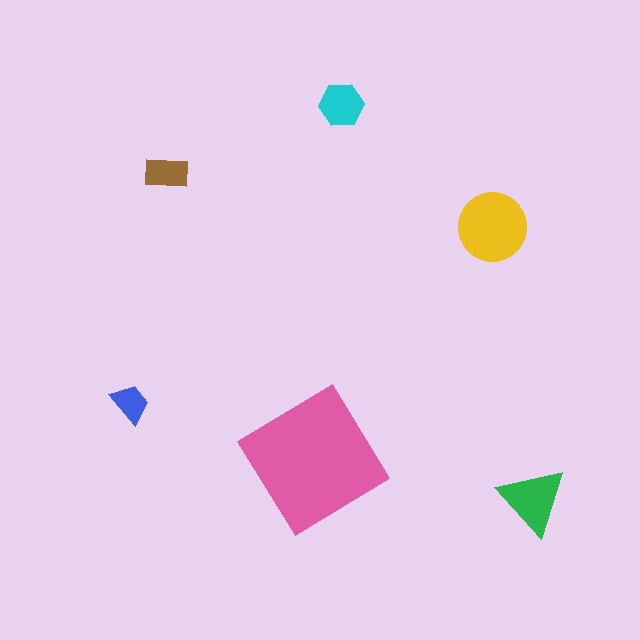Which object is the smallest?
The blue trapezoid.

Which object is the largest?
The pink diamond.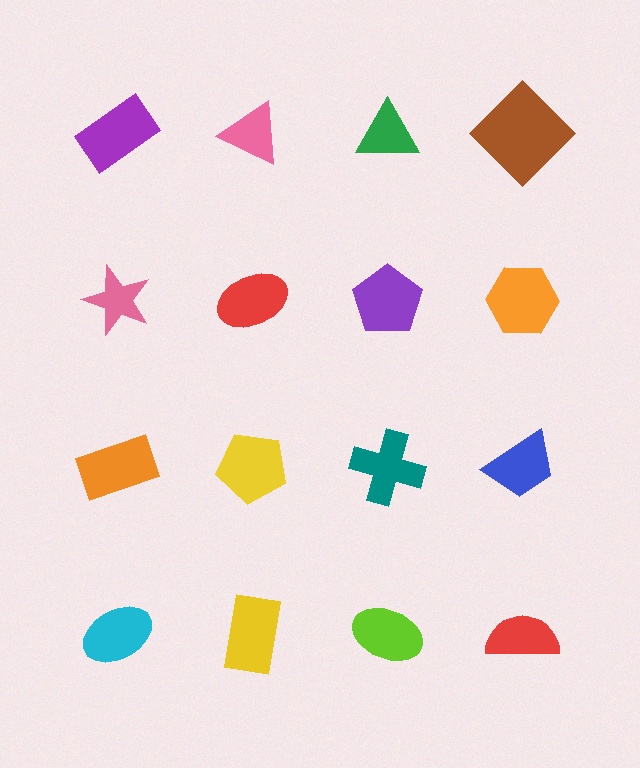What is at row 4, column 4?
A red semicircle.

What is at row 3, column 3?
A teal cross.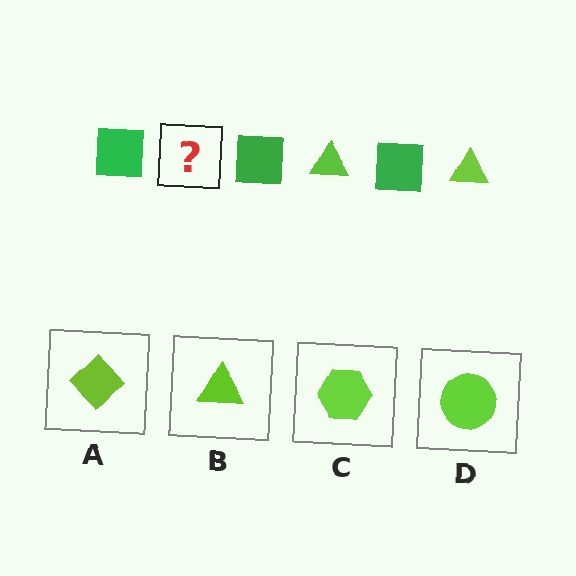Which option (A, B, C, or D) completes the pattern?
B.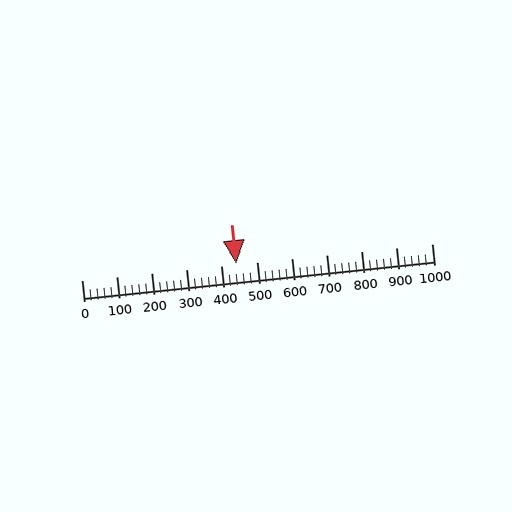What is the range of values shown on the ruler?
The ruler shows values from 0 to 1000.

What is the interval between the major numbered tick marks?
The major tick marks are spaced 100 units apart.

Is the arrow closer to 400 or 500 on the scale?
The arrow is closer to 400.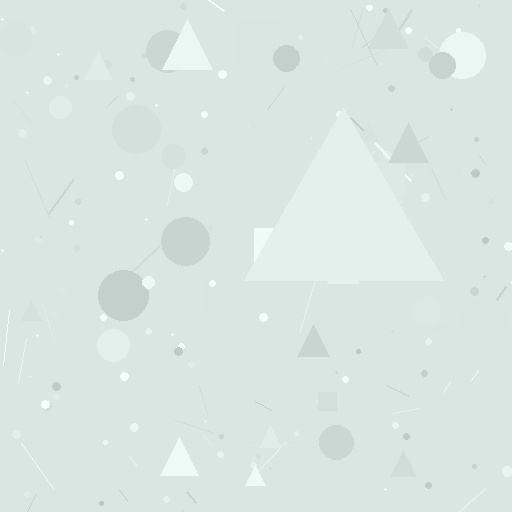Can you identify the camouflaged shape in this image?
The camouflaged shape is a triangle.